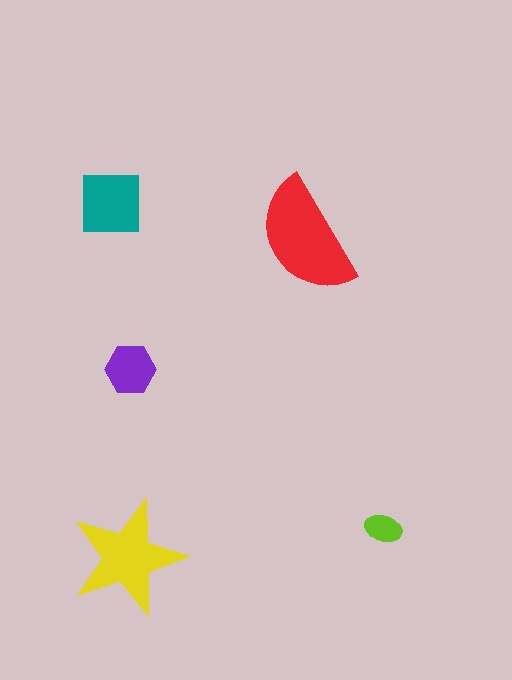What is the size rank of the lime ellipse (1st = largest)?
5th.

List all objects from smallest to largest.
The lime ellipse, the purple hexagon, the teal square, the yellow star, the red semicircle.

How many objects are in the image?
There are 5 objects in the image.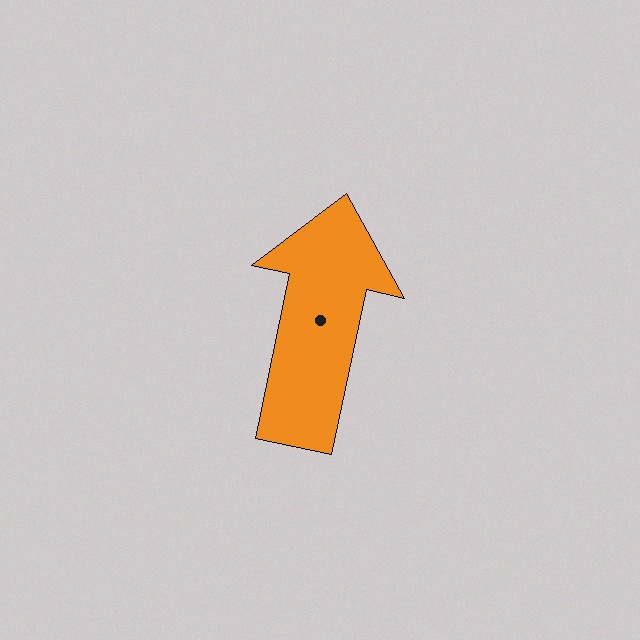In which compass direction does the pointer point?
North.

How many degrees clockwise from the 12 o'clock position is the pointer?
Approximately 12 degrees.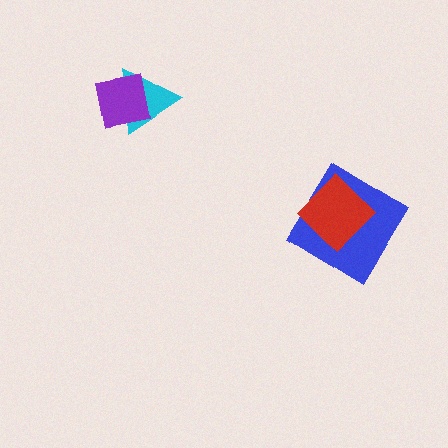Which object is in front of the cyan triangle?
The purple square is in front of the cyan triangle.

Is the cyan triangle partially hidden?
Yes, it is partially covered by another shape.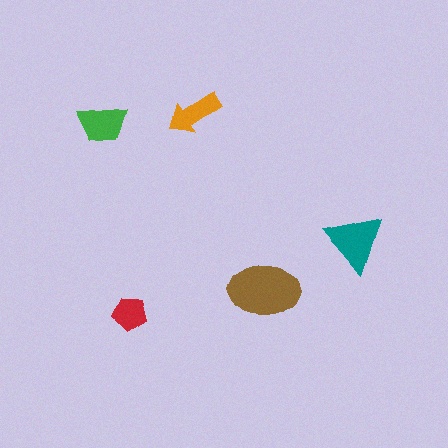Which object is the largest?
The brown ellipse.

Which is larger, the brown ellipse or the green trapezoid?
The brown ellipse.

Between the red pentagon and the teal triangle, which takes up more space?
The teal triangle.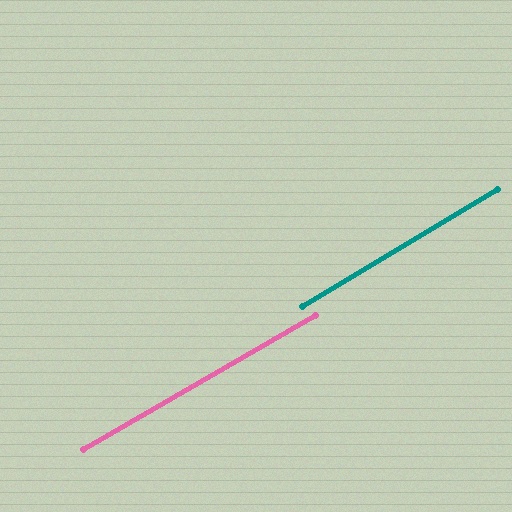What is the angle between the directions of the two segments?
Approximately 1 degree.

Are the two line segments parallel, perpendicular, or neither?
Parallel — their directions differ by only 0.9°.